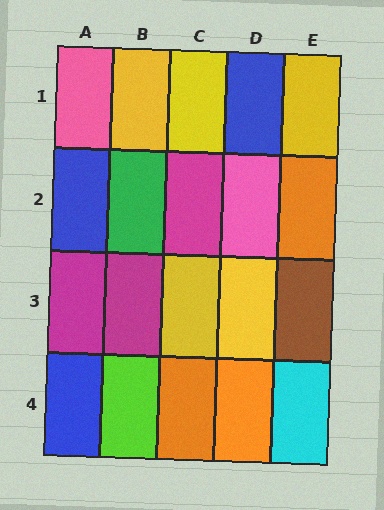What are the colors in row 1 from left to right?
Pink, yellow, yellow, blue, yellow.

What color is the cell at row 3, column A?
Magenta.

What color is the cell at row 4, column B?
Lime.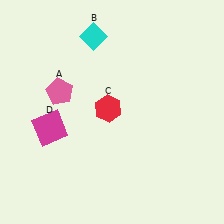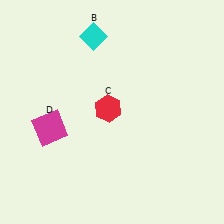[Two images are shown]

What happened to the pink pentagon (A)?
The pink pentagon (A) was removed in Image 2. It was in the top-left area of Image 1.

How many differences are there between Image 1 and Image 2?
There is 1 difference between the two images.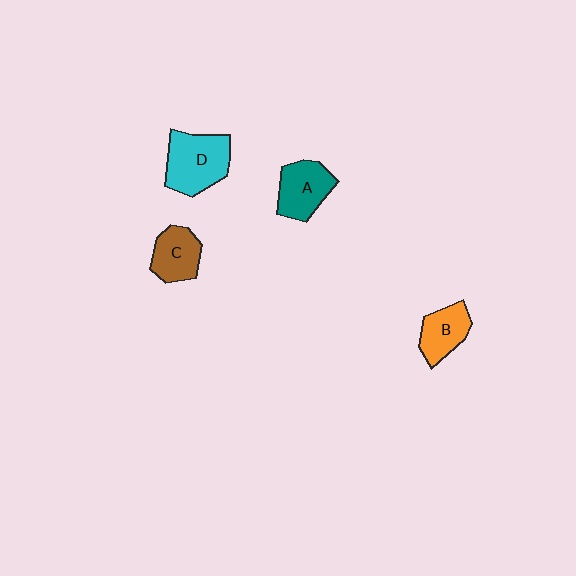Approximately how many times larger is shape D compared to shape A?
Approximately 1.3 times.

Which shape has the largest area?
Shape D (cyan).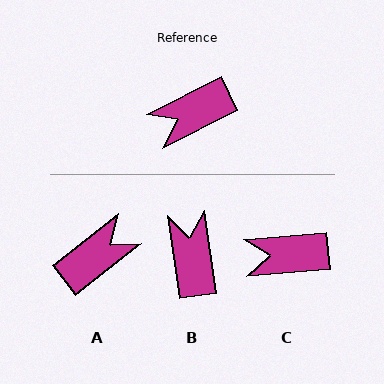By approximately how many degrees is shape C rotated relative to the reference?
Approximately 22 degrees clockwise.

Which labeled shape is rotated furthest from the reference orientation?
A, about 169 degrees away.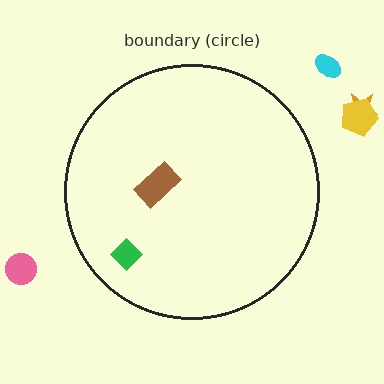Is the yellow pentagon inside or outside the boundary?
Outside.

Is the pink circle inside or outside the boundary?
Outside.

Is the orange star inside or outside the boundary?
Outside.